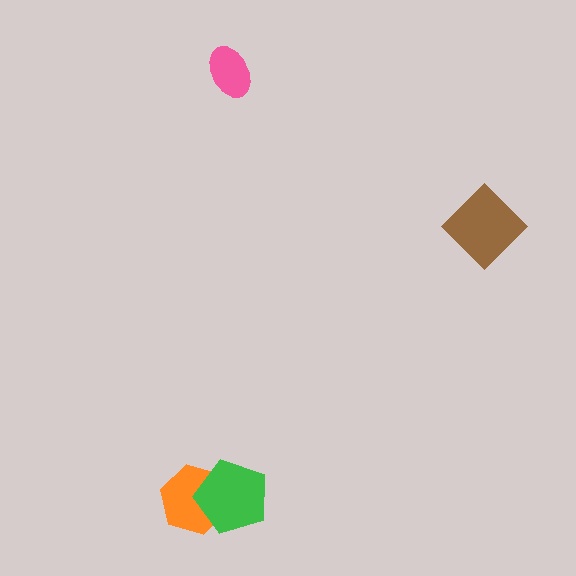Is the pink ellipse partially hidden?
No, no other shape covers it.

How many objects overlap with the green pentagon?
1 object overlaps with the green pentagon.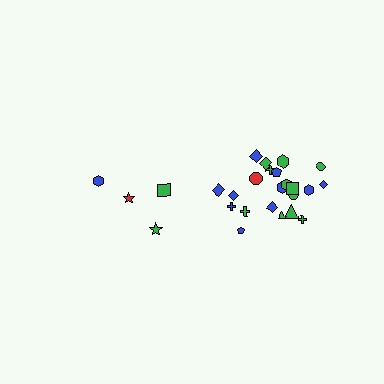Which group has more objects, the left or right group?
The right group.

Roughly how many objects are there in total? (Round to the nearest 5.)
Roughly 25 objects in total.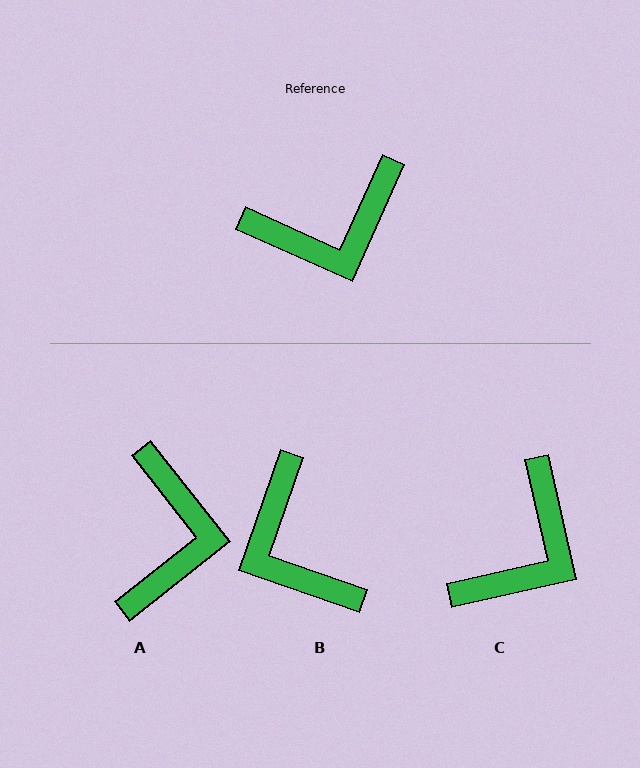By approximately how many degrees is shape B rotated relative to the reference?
Approximately 85 degrees clockwise.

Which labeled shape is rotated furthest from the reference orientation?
B, about 85 degrees away.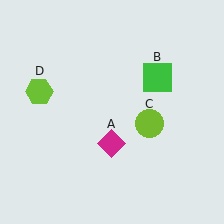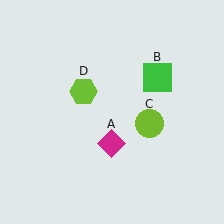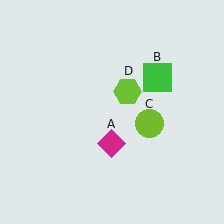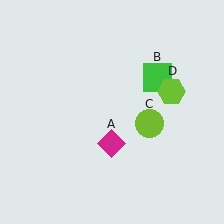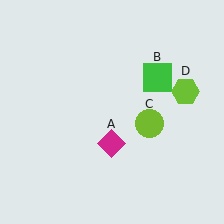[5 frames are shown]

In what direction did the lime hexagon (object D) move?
The lime hexagon (object D) moved right.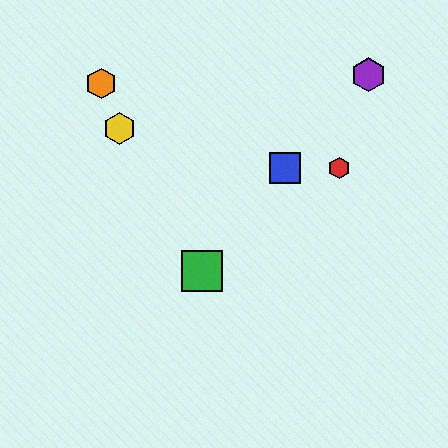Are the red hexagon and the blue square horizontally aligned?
Yes, both are at y≈168.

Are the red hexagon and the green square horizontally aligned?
No, the red hexagon is at y≈168 and the green square is at y≈271.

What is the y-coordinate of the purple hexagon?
The purple hexagon is at y≈75.